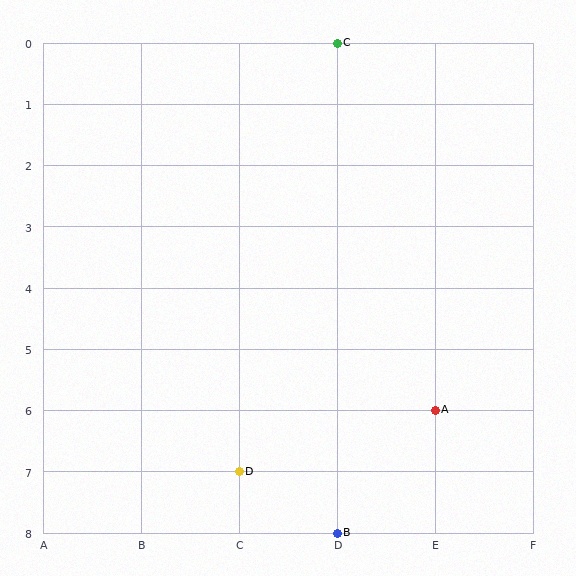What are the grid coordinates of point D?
Point D is at grid coordinates (C, 7).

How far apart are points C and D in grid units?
Points C and D are 1 column and 7 rows apart (about 7.1 grid units diagonally).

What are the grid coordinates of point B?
Point B is at grid coordinates (D, 8).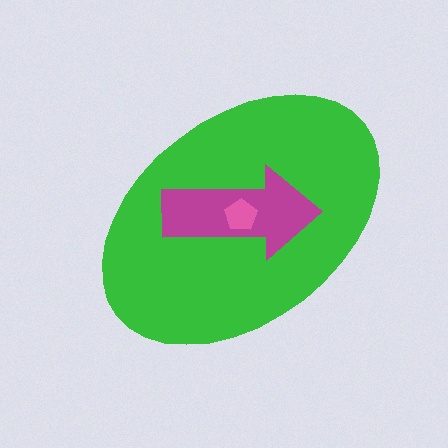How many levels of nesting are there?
3.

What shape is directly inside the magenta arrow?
The pink pentagon.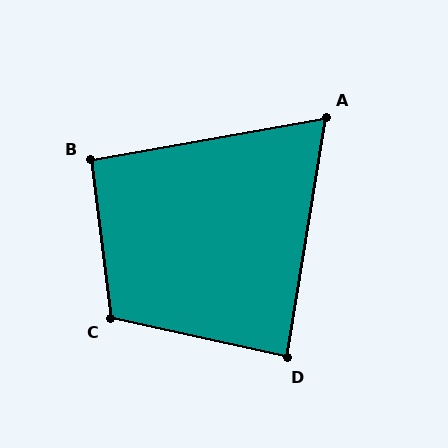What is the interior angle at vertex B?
Approximately 93 degrees (approximately right).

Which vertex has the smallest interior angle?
A, at approximately 70 degrees.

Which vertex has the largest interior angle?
C, at approximately 110 degrees.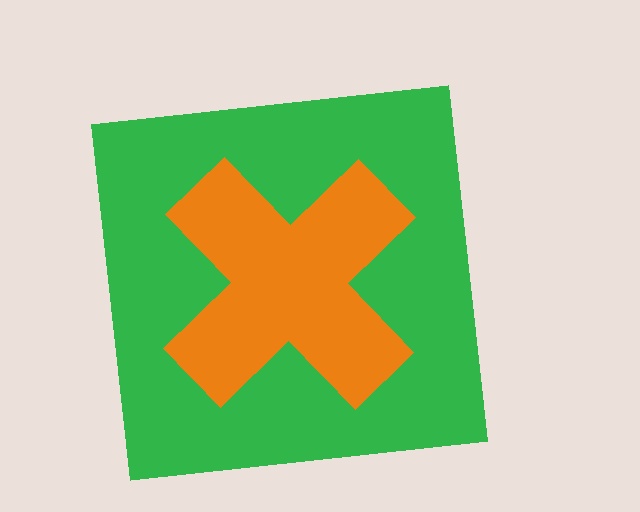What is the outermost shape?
The green square.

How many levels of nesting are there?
2.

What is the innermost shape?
The orange cross.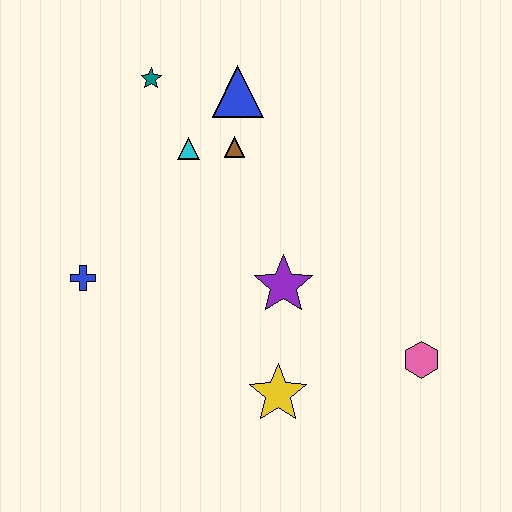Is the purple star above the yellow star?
Yes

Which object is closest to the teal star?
The cyan triangle is closest to the teal star.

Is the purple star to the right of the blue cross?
Yes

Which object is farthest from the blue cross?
The pink hexagon is farthest from the blue cross.